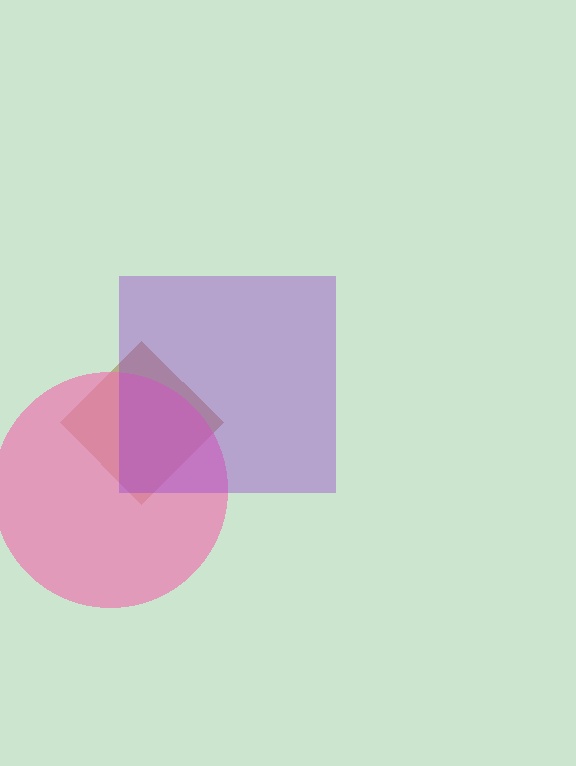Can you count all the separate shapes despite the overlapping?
Yes, there are 3 separate shapes.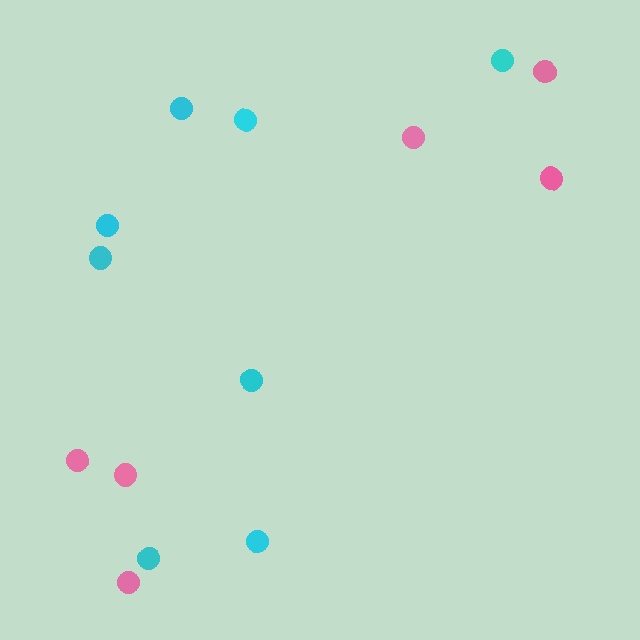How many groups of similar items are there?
There are 2 groups: one group of pink circles (6) and one group of cyan circles (8).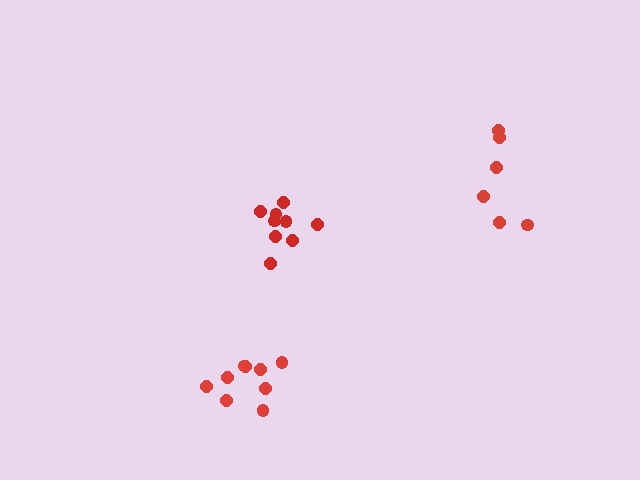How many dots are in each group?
Group 1: 9 dots, Group 2: 9 dots, Group 3: 6 dots (24 total).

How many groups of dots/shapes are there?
There are 3 groups.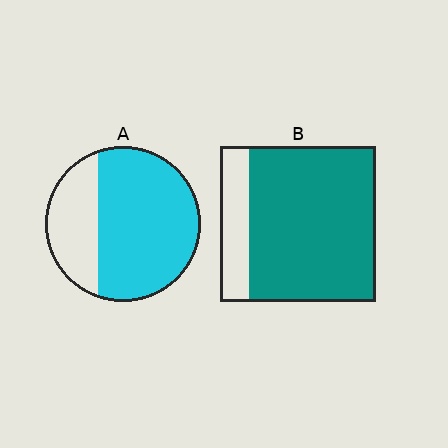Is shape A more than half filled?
Yes.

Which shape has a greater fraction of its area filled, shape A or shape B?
Shape B.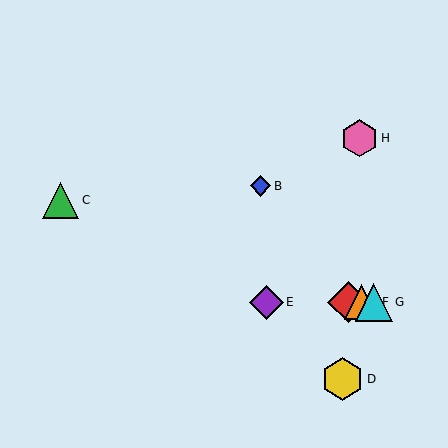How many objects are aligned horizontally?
4 objects (A, E, F, G) are aligned horizontally.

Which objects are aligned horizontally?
Objects A, E, F, G are aligned horizontally.